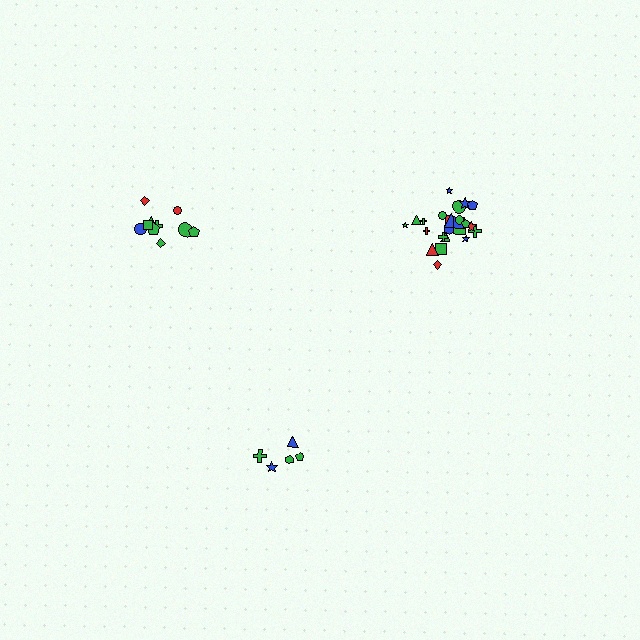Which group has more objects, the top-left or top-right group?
The top-right group.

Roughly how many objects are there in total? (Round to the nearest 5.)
Roughly 40 objects in total.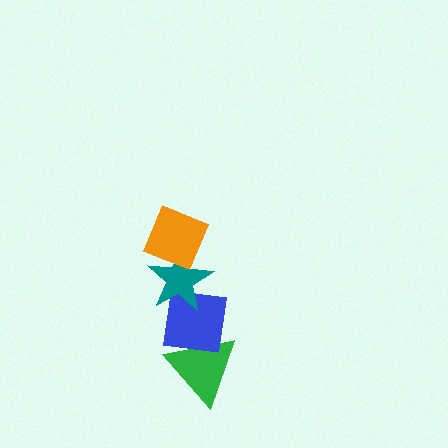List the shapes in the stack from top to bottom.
From top to bottom: the orange diamond, the teal star, the blue square, the green triangle.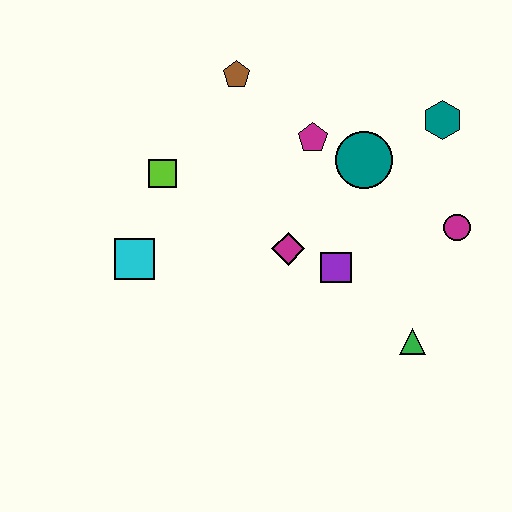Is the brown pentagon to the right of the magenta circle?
No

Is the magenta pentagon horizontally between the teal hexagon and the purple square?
No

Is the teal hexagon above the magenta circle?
Yes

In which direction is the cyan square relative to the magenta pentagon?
The cyan square is to the left of the magenta pentagon.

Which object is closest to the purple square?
The magenta diamond is closest to the purple square.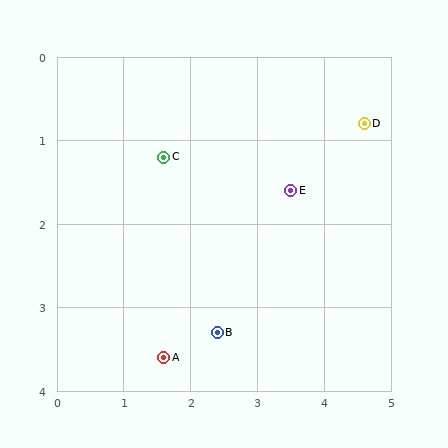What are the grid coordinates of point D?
Point D is at approximately (4.6, 0.8).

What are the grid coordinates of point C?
Point C is at approximately (1.6, 1.2).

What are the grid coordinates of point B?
Point B is at approximately (2.4, 3.3).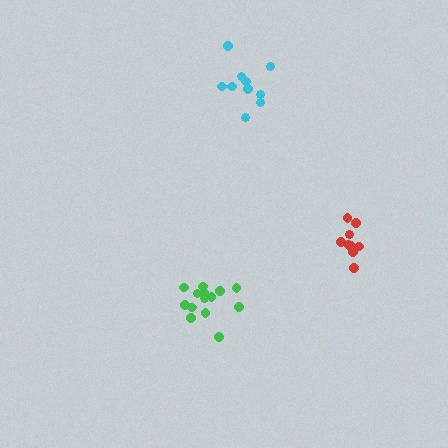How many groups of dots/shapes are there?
There are 3 groups.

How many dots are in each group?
Group 1: 14 dots, Group 2: 10 dots, Group 3: 9 dots (33 total).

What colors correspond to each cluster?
The clusters are colored: green, cyan, red.